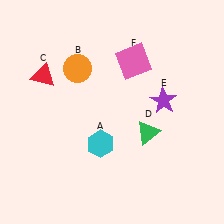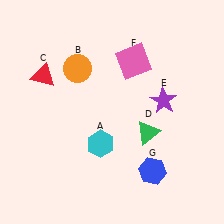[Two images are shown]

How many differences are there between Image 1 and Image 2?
There is 1 difference between the two images.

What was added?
A blue hexagon (G) was added in Image 2.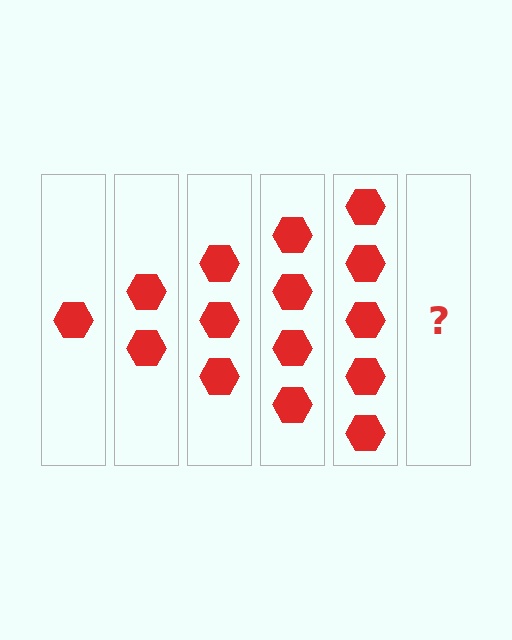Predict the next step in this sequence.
The next step is 6 hexagons.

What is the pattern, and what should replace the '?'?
The pattern is that each step adds one more hexagon. The '?' should be 6 hexagons.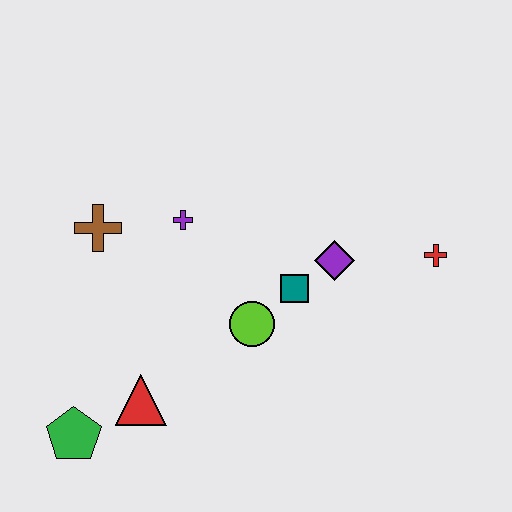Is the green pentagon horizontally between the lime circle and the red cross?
No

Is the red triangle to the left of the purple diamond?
Yes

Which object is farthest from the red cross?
The green pentagon is farthest from the red cross.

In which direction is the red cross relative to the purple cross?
The red cross is to the right of the purple cross.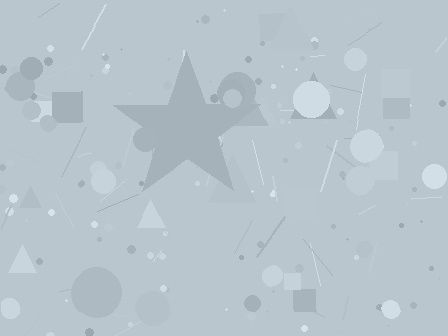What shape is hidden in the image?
A star is hidden in the image.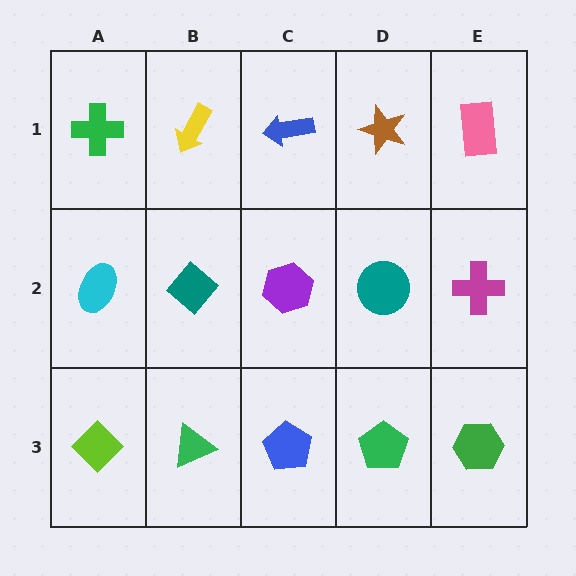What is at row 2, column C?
A purple hexagon.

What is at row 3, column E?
A green hexagon.